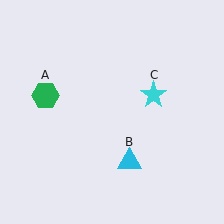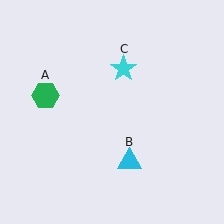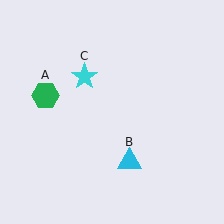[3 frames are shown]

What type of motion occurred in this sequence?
The cyan star (object C) rotated counterclockwise around the center of the scene.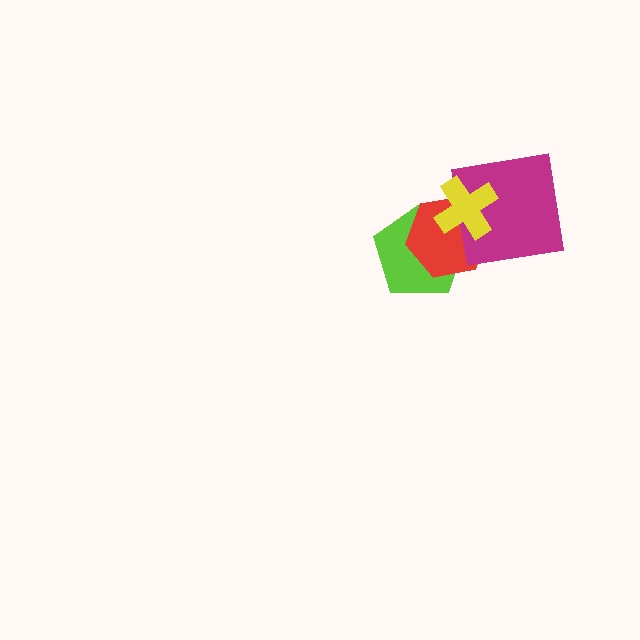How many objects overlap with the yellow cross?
3 objects overlap with the yellow cross.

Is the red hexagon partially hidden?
Yes, it is partially covered by another shape.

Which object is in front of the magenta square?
The yellow cross is in front of the magenta square.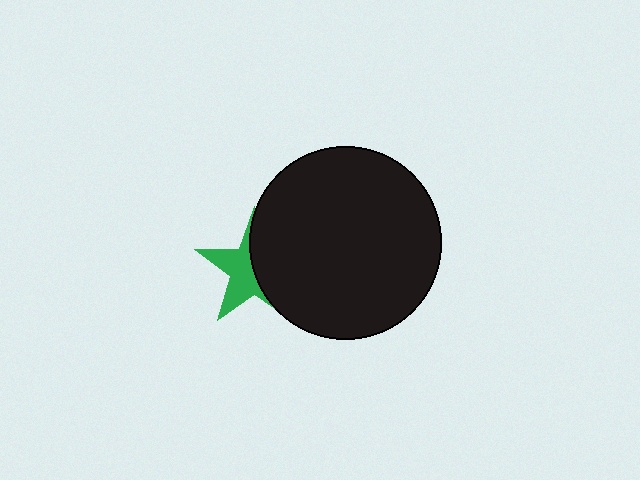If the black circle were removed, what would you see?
You would see the complete green star.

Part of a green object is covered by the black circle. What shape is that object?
It is a star.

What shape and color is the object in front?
The object in front is a black circle.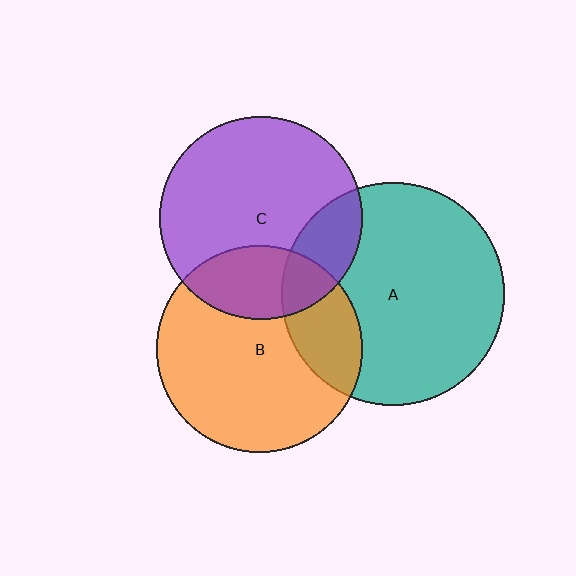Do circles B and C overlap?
Yes.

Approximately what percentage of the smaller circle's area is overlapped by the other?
Approximately 25%.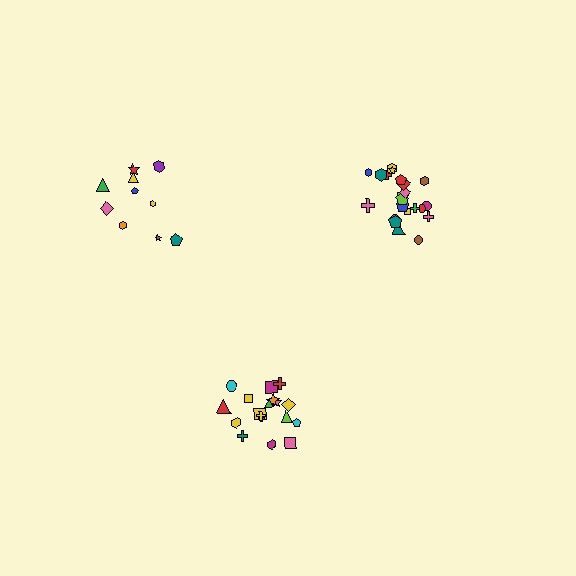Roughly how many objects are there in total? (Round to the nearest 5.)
Roughly 50 objects in total.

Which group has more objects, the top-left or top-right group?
The top-right group.